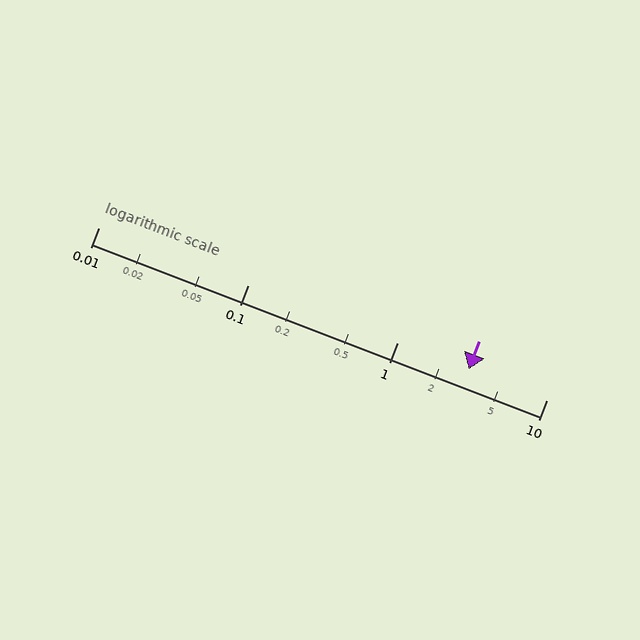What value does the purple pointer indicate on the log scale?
The pointer indicates approximately 3.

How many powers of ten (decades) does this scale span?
The scale spans 3 decades, from 0.01 to 10.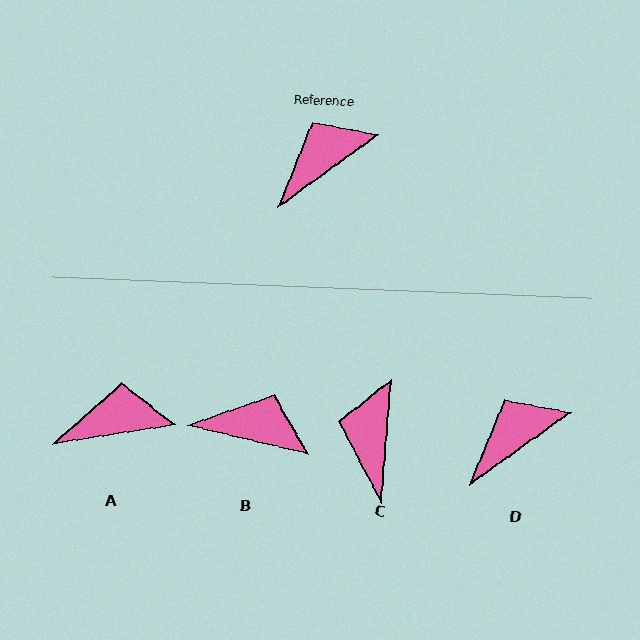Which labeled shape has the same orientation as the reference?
D.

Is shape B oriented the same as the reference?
No, it is off by about 49 degrees.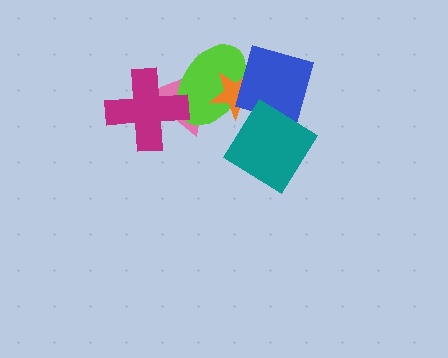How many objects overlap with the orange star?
4 objects overlap with the orange star.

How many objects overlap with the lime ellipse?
4 objects overlap with the lime ellipse.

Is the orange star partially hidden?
Yes, it is partially covered by another shape.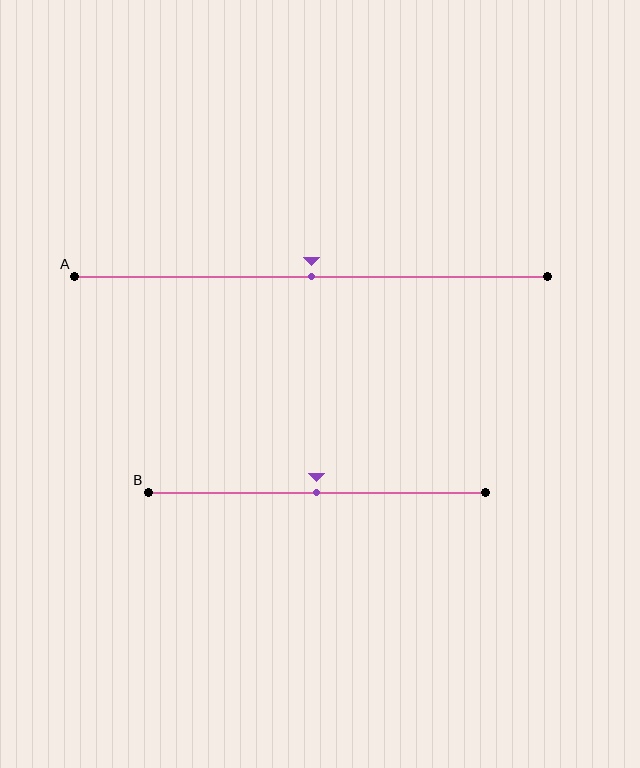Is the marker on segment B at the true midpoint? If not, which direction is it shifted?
Yes, the marker on segment B is at the true midpoint.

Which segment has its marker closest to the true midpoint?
Segment A has its marker closest to the true midpoint.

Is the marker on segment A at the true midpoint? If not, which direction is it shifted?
Yes, the marker on segment A is at the true midpoint.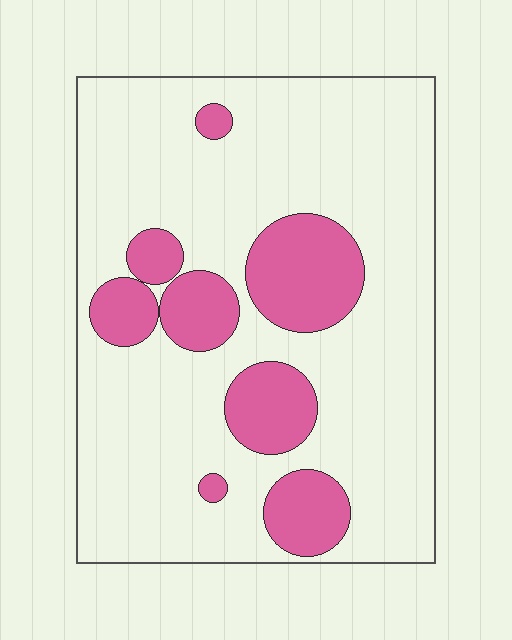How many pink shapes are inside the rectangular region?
8.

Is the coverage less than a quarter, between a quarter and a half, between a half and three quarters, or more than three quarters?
Less than a quarter.